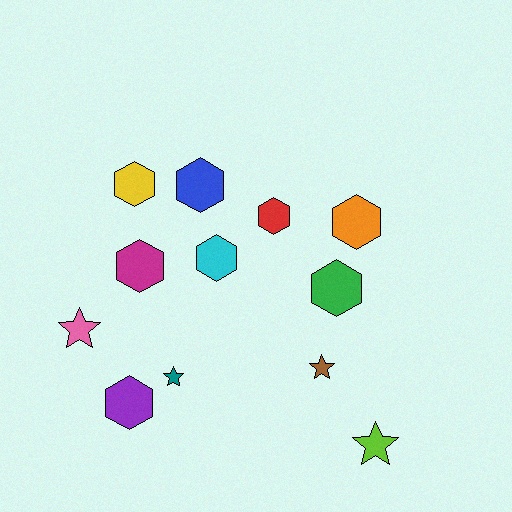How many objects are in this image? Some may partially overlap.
There are 12 objects.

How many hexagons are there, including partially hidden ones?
There are 8 hexagons.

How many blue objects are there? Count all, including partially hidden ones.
There is 1 blue object.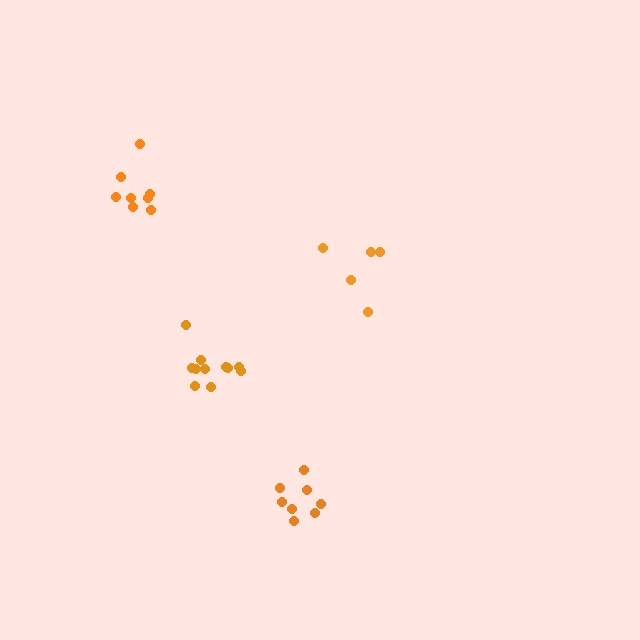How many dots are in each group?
Group 1: 5 dots, Group 2: 8 dots, Group 3: 11 dots, Group 4: 8 dots (32 total).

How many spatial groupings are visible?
There are 4 spatial groupings.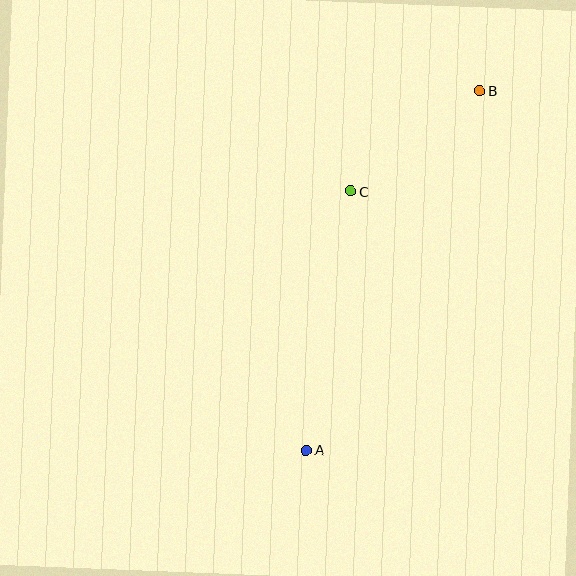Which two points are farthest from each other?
Points A and B are farthest from each other.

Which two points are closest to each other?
Points B and C are closest to each other.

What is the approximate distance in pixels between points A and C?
The distance between A and C is approximately 263 pixels.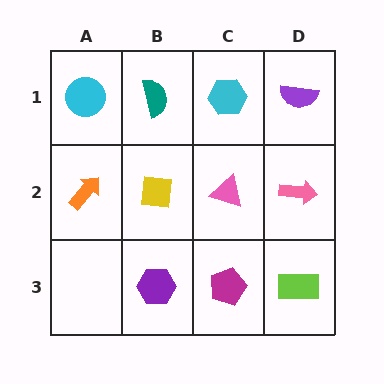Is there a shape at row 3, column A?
No, that cell is empty.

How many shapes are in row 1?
4 shapes.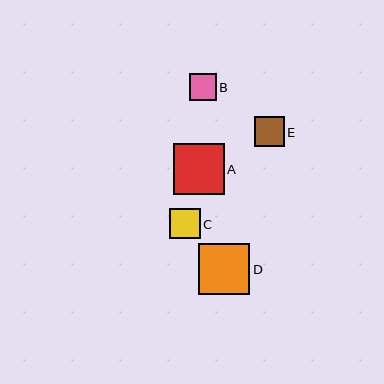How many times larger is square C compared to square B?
Square C is approximately 1.2 times the size of square B.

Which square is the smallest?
Square B is the smallest with a size of approximately 26 pixels.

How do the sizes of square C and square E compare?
Square C and square E are approximately the same size.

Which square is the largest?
Square A is the largest with a size of approximately 51 pixels.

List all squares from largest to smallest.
From largest to smallest: A, D, C, E, B.